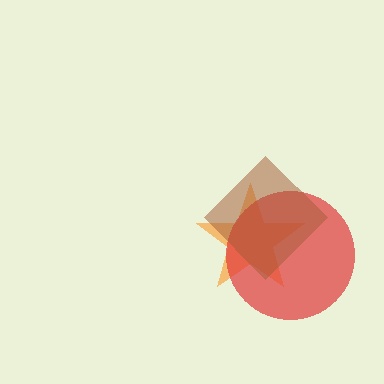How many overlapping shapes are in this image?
There are 3 overlapping shapes in the image.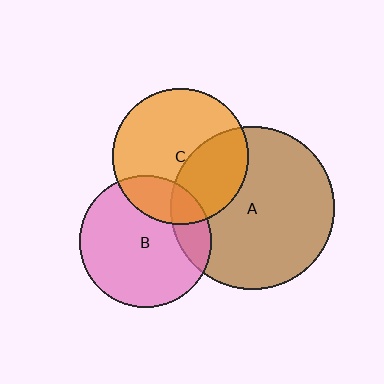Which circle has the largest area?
Circle A (brown).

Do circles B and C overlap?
Yes.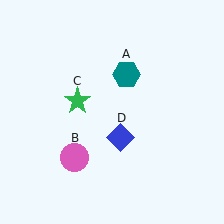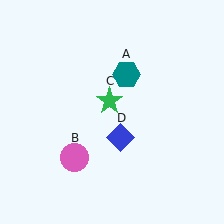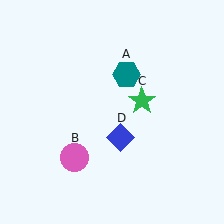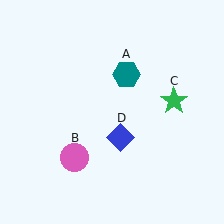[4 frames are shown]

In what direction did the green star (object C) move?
The green star (object C) moved right.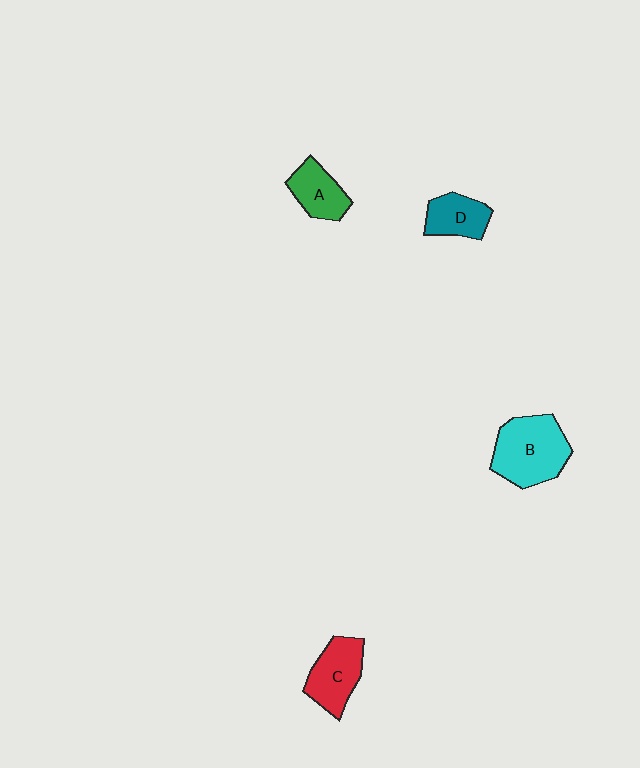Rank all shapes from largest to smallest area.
From largest to smallest: B (cyan), C (red), A (green), D (teal).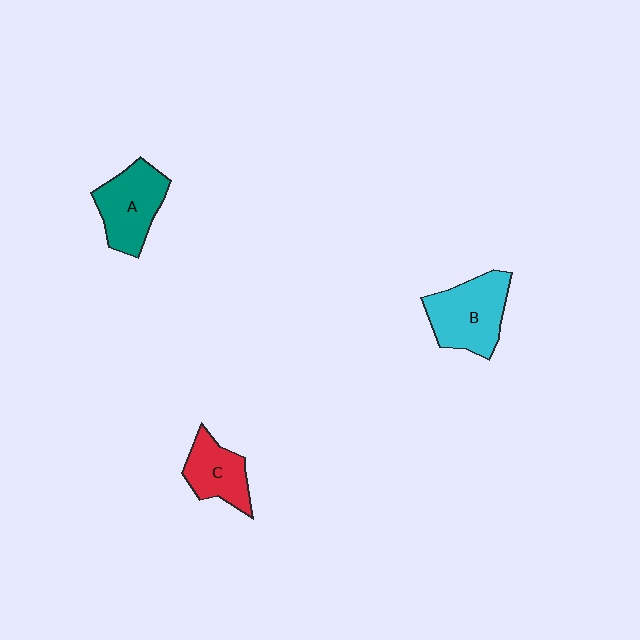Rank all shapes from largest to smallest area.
From largest to smallest: B (cyan), A (teal), C (red).